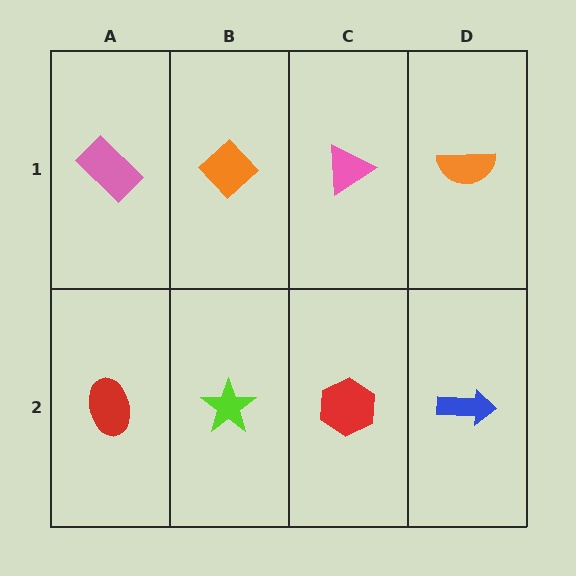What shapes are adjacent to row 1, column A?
A red ellipse (row 2, column A), an orange diamond (row 1, column B).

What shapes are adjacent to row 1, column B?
A lime star (row 2, column B), a pink rectangle (row 1, column A), a pink triangle (row 1, column C).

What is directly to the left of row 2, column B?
A red ellipse.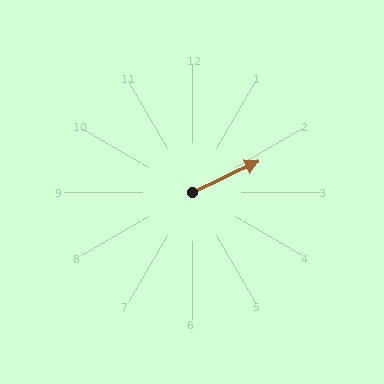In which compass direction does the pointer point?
Northeast.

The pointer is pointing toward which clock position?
Roughly 2 o'clock.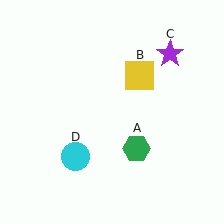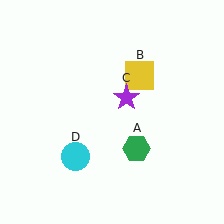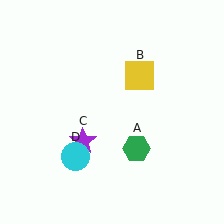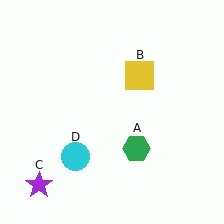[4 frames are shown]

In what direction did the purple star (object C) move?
The purple star (object C) moved down and to the left.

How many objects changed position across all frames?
1 object changed position: purple star (object C).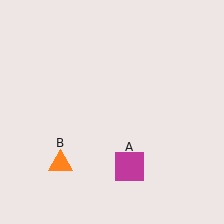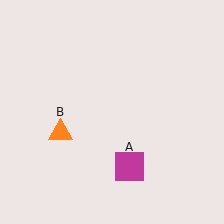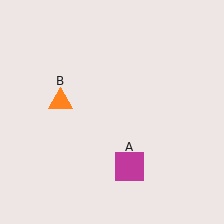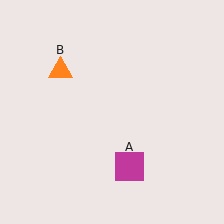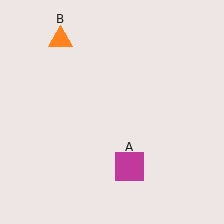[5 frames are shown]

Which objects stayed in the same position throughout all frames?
Magenta square (object A) remained stationary.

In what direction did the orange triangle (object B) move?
The orange triangle (object B) moved up.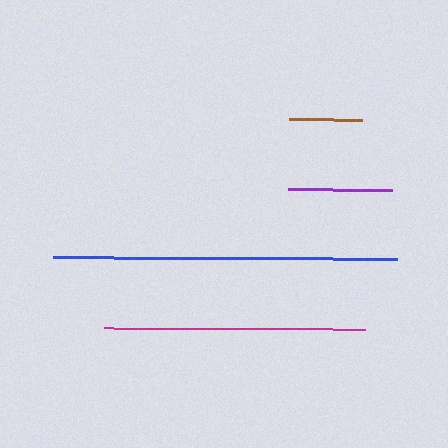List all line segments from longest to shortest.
From longest to shortest: blue, magenta, purple, brown.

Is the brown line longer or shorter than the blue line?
The blue line is longer than the brown line.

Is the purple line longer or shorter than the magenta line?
The magenta line is longer than the purple line.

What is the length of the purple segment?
The purple segment is approximately 104 pixels long.